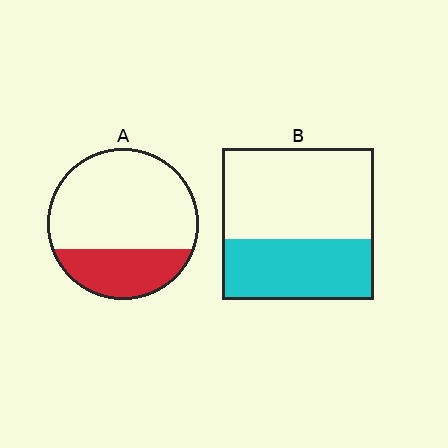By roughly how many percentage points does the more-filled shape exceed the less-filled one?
By roughly 10 percentage points (B over A).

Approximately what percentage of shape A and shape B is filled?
A is approximately 30% and B is approximately 40%.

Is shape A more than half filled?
No.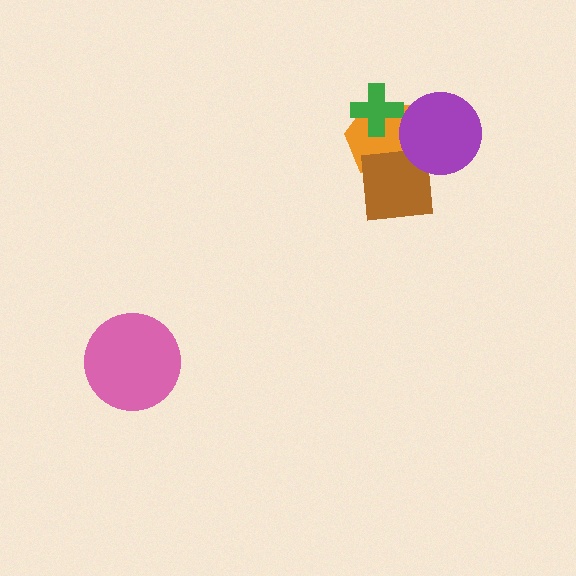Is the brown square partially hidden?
Yes, it is partially covered by another shape.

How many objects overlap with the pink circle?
0 objects overlap with the pink circle.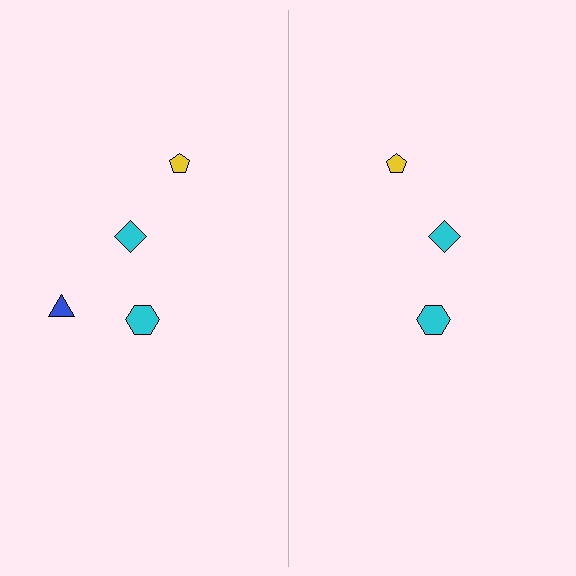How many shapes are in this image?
There are 7 shapes in this image.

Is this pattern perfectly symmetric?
No, the pattern is not perfectly symmetric. A blue triangle is missing from the right side.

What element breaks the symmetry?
A blue triangle is missing from the right side.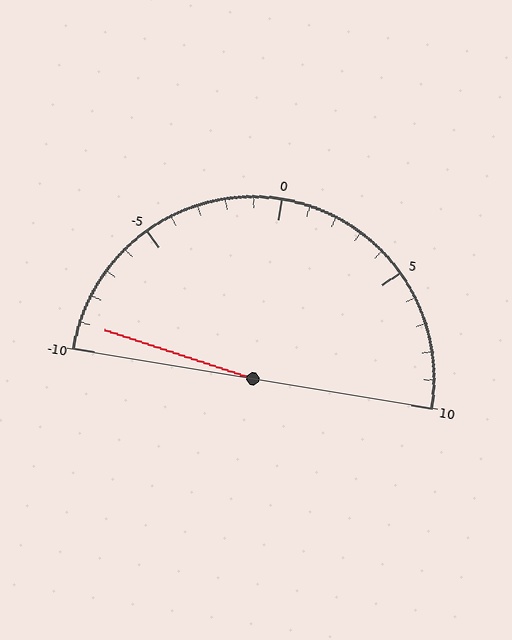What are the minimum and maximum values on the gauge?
The gauge ranges from -10 to 10.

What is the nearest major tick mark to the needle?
The nearest major tick mark is -10.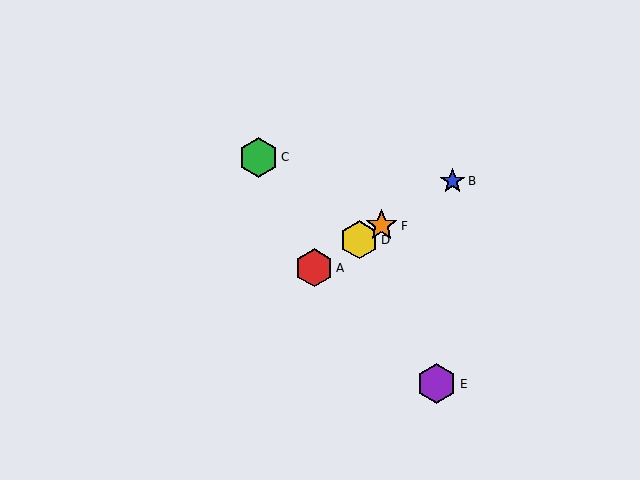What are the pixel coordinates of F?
Object F is at (382, 226).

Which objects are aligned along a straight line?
Objects A, B, D, F are aligned along a straight line.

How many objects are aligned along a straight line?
4 objects (A, B, D, F) are aligned along a straight line.